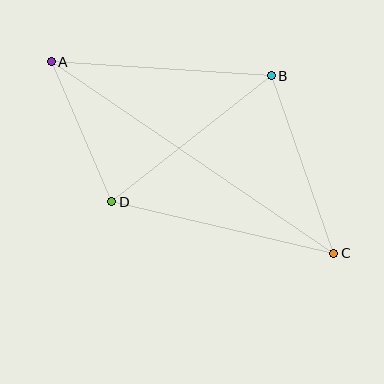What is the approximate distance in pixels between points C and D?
The distance between C and D is approximately 228 pixels.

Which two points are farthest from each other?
Points A and C are farthest from each other.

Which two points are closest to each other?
Points A and D are closest to each other.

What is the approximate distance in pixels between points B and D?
The distance between B and D is approximately 203 pixels.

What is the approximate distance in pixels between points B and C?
The distance between B and C is approximately 188 pixels.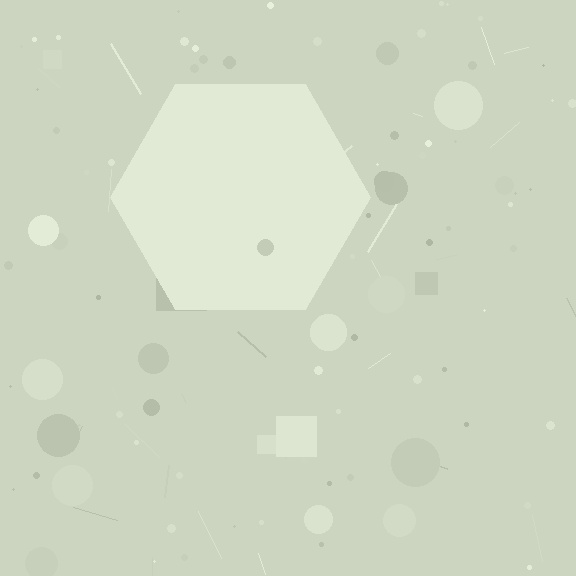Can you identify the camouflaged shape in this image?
The camouflaged shape is a hexagon.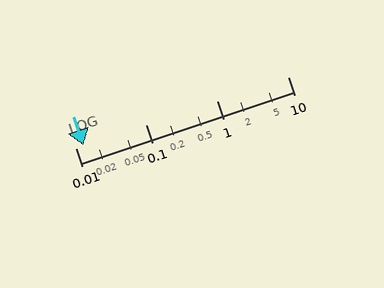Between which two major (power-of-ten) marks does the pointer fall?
The pointer is between 0.01 and 0.1.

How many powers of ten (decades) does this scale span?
The scale spans 3 decades, from 0.01 to 10.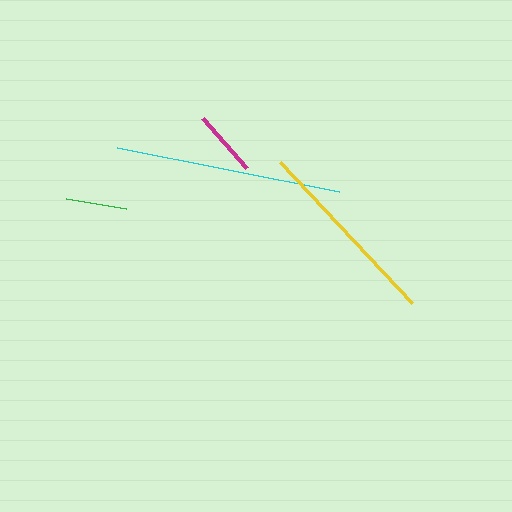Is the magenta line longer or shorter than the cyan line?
The cyan line is longer than the magenta line.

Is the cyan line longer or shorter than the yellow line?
The cyan line is longer than the yellow line.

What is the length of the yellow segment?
The yellow segment is approximately 192 pixels long.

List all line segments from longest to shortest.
From longest to shortest: cyan, yellow, magenta, green.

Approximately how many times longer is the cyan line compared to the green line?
The cyan line is approximately 3.7 times the length of the green line.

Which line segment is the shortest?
The green line is the shortest at approximately 61 pixels.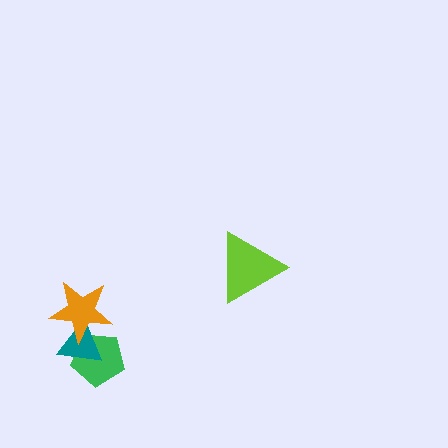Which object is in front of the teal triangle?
The orange star is in front of the teal triangle.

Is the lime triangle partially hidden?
No, no other shape covers it.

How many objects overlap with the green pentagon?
2 objects overlap with the green pentagon.